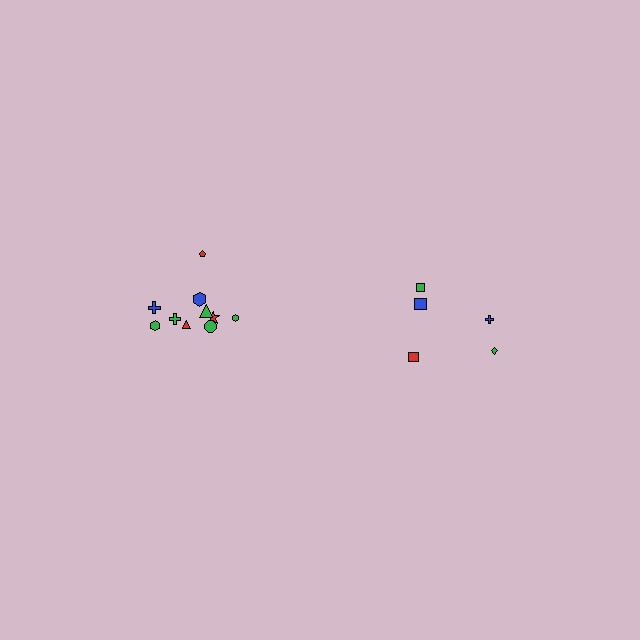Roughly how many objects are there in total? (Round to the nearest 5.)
Roughly 15 objects in total.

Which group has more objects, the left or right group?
The left group.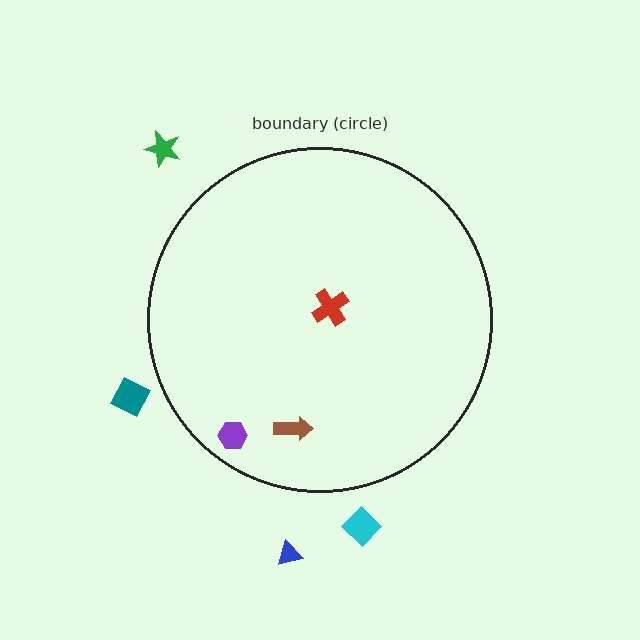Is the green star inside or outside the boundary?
Outside.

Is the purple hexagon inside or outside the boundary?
Inside.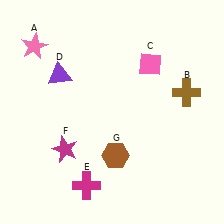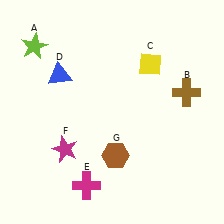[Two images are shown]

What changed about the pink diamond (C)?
In Image 1, C is pink. In Image 2, it changed to yellow.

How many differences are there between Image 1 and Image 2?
There are 3 differences between the two images.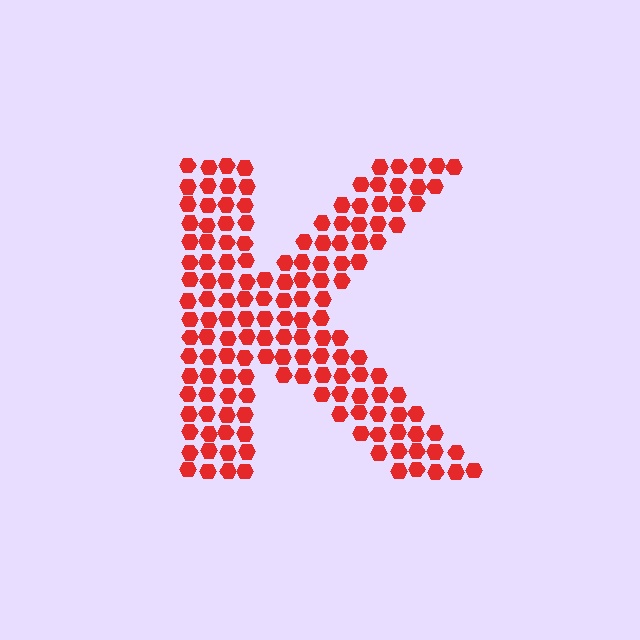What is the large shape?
The large shape is the letter K.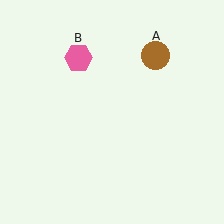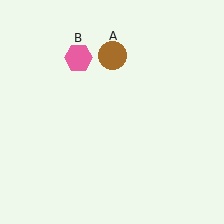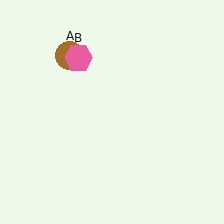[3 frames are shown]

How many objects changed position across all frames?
1 object changed position: brown circle (object A).